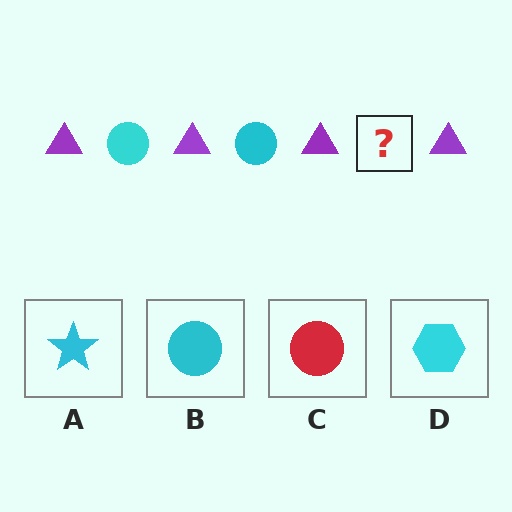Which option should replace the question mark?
Option B.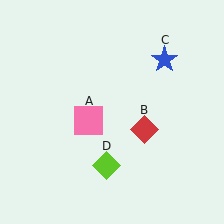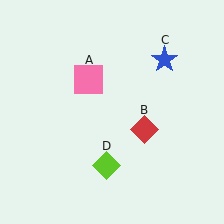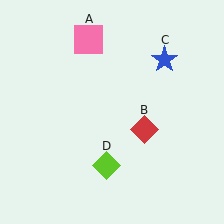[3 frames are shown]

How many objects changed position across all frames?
1 object changed position: pink square (object A).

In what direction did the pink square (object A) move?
The pink square (object A) moved up.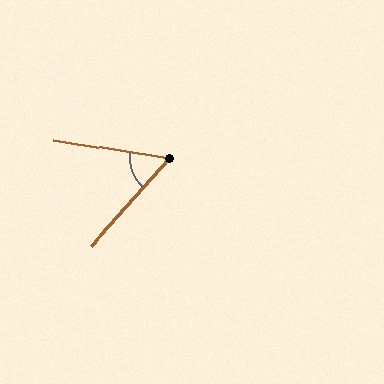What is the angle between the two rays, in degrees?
Approximately 58 degrees.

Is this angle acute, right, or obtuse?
It is acute.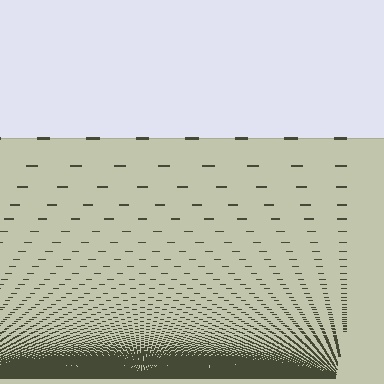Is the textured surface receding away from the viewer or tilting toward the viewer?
The surface appears to tilt toward the viewer. Texture elements get larger and sparser toward the top.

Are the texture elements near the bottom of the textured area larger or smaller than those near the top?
Smaller. The gradient is inverted — elements near the bottom are smaller and denser.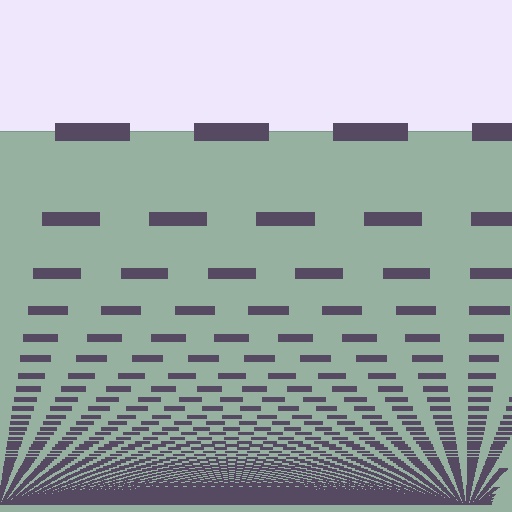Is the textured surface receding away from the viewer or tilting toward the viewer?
The surface appears to tilt toward the viewer. Texture elements get larger and sparser toward the top.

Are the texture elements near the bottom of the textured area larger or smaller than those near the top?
Smaller. The gradient is inverted — elements near the bottom are smaller and denser.